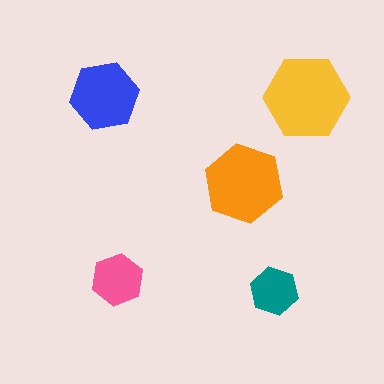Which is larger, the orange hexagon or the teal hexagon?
The orange one.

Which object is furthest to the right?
The yellow hexagon is rightmost.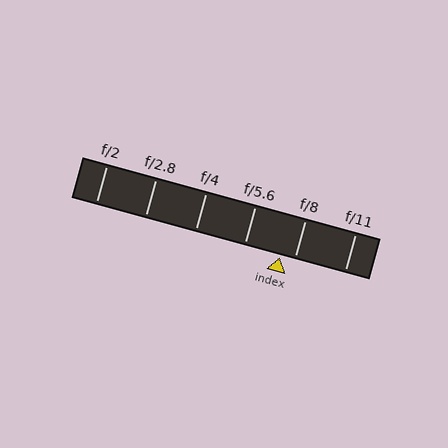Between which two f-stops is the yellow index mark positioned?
The index mark is between f/5.6 and f/8.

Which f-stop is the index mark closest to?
The index mark is closest to f/8.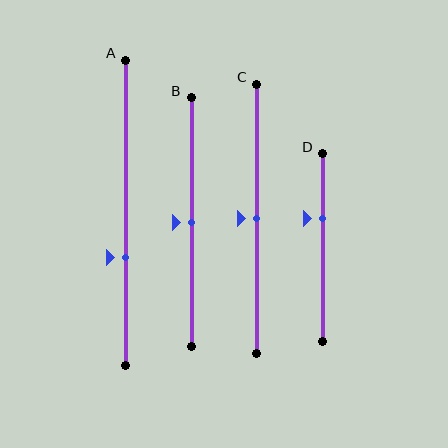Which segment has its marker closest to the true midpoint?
Segment B has its marker closest to the true midpoint.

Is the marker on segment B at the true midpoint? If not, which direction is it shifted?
Yes, the marker on segment B is at the true midpoint.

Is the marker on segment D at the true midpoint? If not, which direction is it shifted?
No, the marker on segment D is shifted upward by about 15% of the segment length.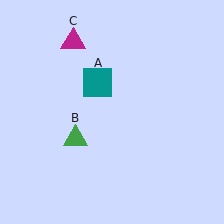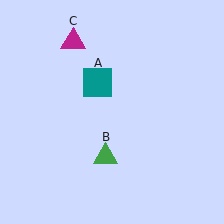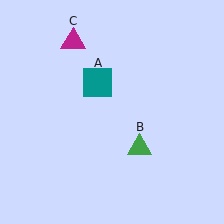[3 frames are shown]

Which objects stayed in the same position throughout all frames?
Teal square (object A) and magenta triangle (object C) remained stationary.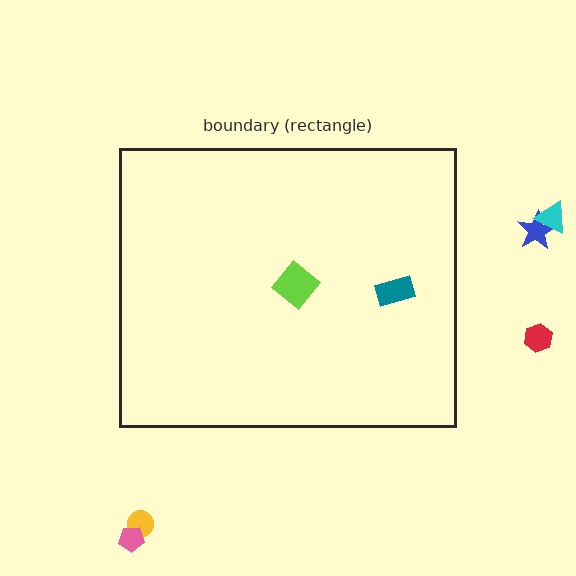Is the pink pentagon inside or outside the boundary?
Outside.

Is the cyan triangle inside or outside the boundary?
Outside.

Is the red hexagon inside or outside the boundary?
Outside.